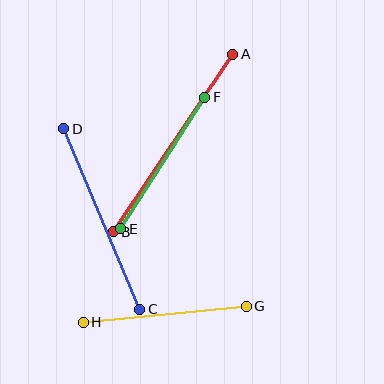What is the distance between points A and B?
The distance is approximately 214 pixels.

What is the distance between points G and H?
The distance is approximately 164 pixels.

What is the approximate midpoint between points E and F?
The midpoint is at approximately (163, 163) pixels.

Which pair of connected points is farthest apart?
Points A and B are farthest apart.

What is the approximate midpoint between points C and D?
The midpoint is at approximately (102, 219) pixels.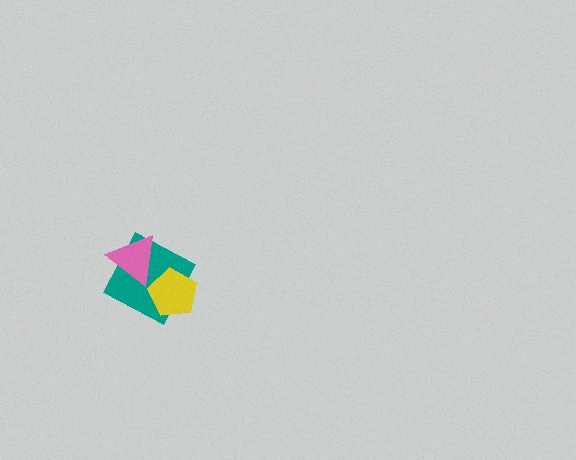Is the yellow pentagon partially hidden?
No, no other shape covers it.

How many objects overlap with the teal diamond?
2 objects overlap with the teal diamond.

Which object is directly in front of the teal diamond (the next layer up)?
The pink triangle is directly in front of the teal diamond.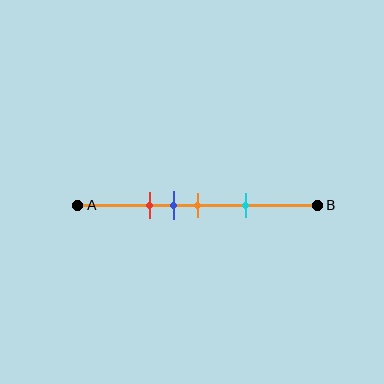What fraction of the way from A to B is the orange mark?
The orange mark is approximately 50% (0.5) of the way from A to B.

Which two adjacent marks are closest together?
The blue and orange marks are the closest adjacent pair.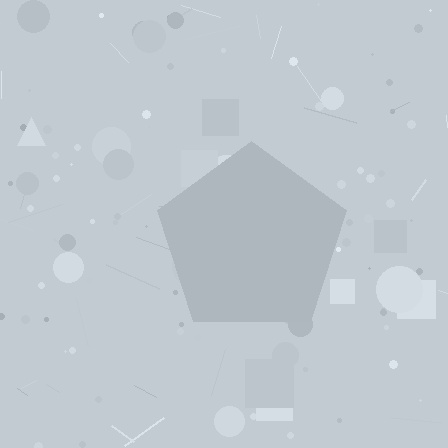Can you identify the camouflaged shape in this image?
The camouflaged shape is a pentagon.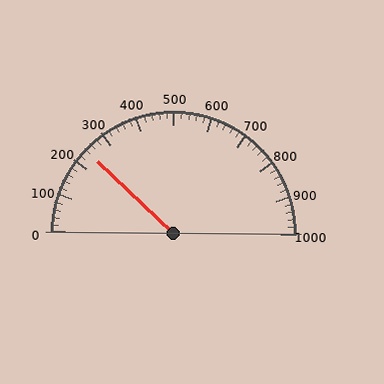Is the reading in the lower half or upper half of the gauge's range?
The reading is in the lower half of the range (0 to 1000).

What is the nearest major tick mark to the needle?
The nearest major tick mark is 200.